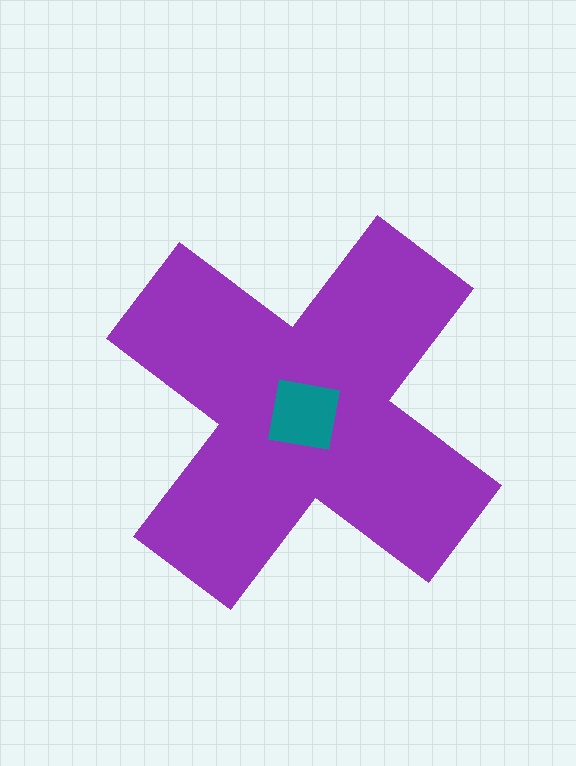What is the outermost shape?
The purple cross.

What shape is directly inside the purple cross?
The teal square.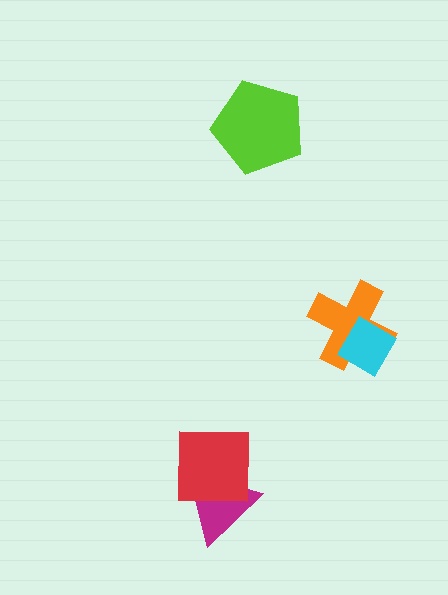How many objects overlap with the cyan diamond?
1 object overlaps with the cyan diamond.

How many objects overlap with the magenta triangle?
1 object overlaps with the magenta triangle.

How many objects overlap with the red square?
1 object overlaps with the red square.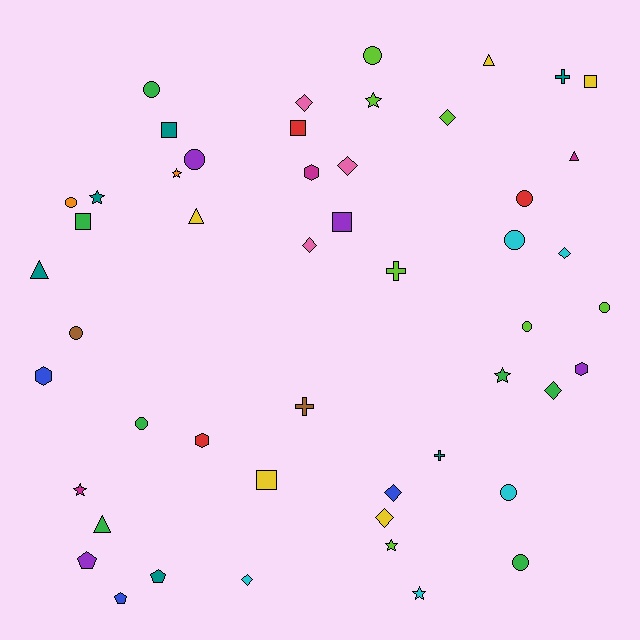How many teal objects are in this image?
There are 6 teal objects.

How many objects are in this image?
There are 50 objects.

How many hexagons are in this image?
There are 4 hexagons.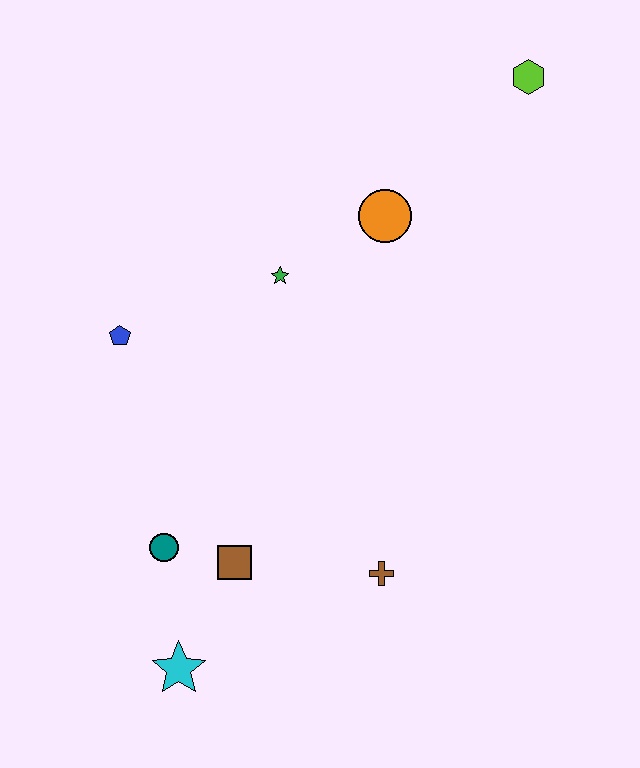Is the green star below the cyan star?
No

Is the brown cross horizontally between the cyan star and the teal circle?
No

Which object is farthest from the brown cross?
The lime hexagon is farthest from the brown cross.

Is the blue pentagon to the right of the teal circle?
No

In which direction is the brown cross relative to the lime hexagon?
The brown cross is below the lime hexagon.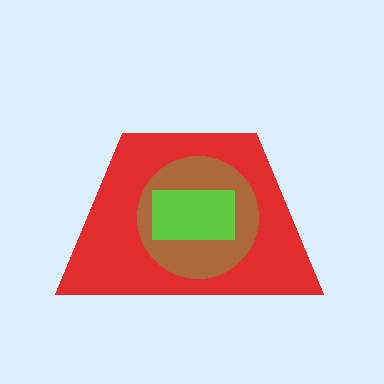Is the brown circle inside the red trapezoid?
Yes.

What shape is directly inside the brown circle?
The lime rectangle.